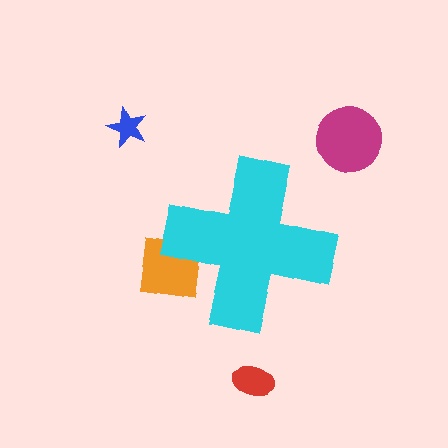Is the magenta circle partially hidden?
No, the magenta circle is fully visible.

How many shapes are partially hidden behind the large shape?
1 shape is partially hidden.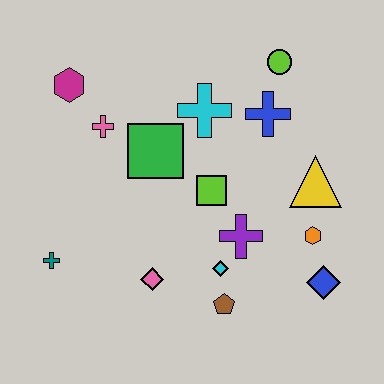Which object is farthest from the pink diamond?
The lime circle is farthest from the pink diamond.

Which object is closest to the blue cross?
The lime circle is closest to the blue cross.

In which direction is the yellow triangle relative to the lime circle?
The yellow triangle is below the lime circle.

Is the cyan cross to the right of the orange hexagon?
No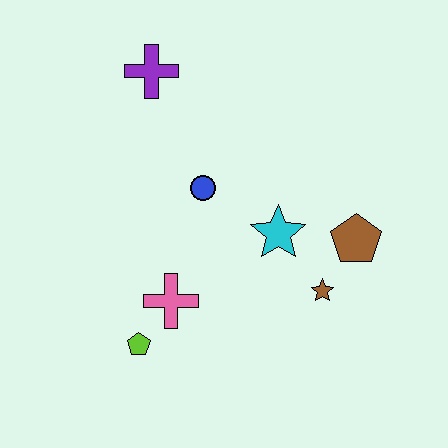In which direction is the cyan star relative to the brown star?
The cyan star is above the brown star.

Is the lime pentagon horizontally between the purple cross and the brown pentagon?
No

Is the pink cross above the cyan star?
No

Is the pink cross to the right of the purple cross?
Yes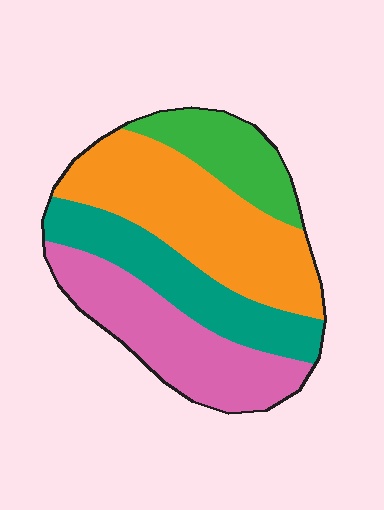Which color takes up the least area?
Green, at roughly 15%.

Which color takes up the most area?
Orange, at roughly 35%.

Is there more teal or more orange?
Orange.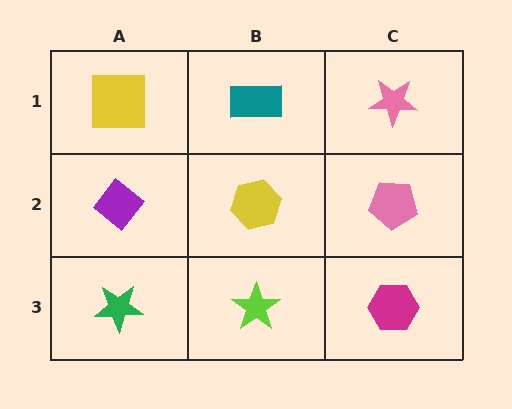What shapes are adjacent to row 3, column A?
A purple diamond (row 2, column A), a lime star (row 3, column B).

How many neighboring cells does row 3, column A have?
2.